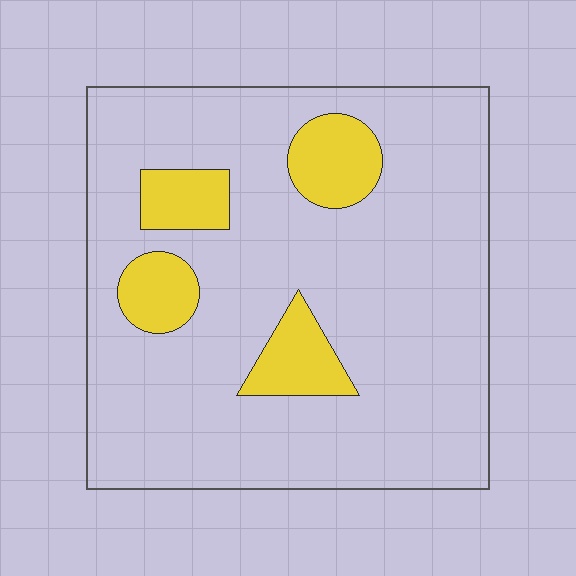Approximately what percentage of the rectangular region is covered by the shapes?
Approximately 15%.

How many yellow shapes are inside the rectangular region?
4.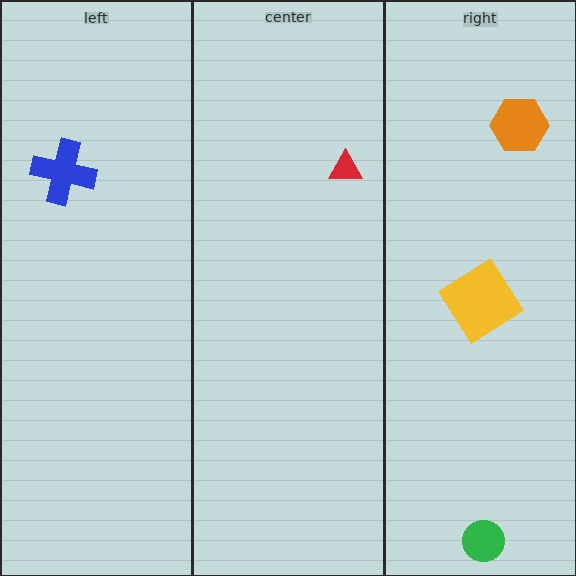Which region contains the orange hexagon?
The right region.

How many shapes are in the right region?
3.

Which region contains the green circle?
The right region.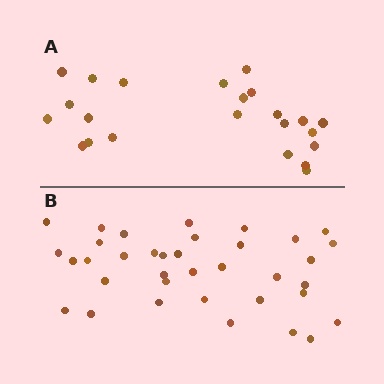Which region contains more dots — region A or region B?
Region B (the bottom region) has more dots.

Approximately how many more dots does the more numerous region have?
Region B has approximately 15 more dots than region A.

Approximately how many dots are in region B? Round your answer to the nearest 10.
About 40 dots. (The exact count is 36, which rounds to 40.)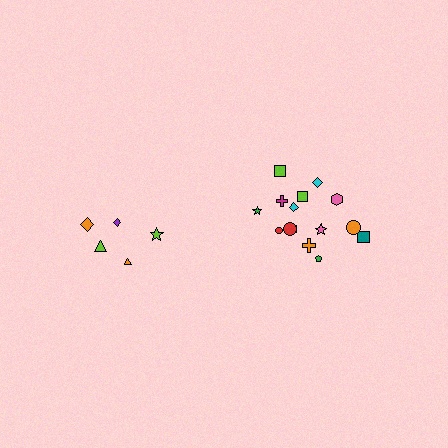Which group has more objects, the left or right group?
The right group.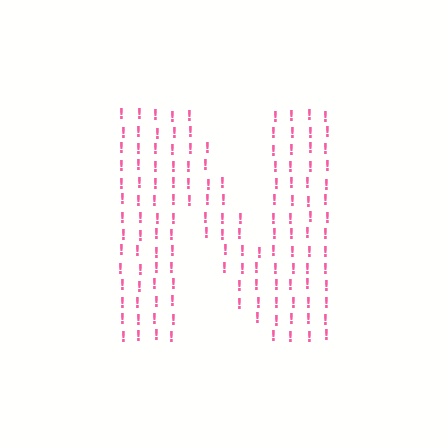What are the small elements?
The small elements are exclamation marks.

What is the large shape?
The large shape is the letter N.